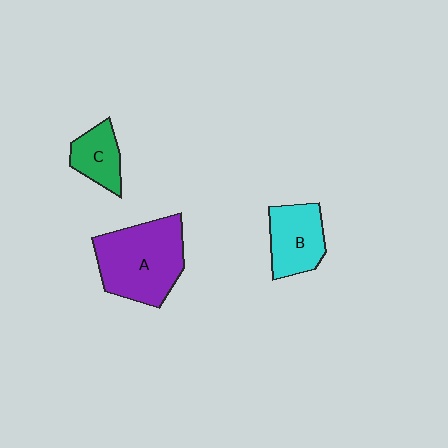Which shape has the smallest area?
Shape C (green).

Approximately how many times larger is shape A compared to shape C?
Approximately 2.4 times.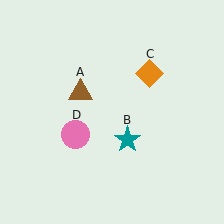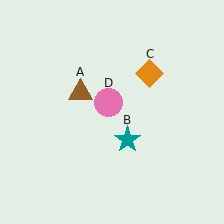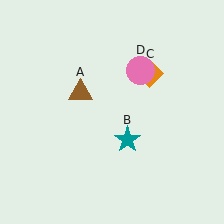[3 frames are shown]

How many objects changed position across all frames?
1 object changed position: pink circle (object D).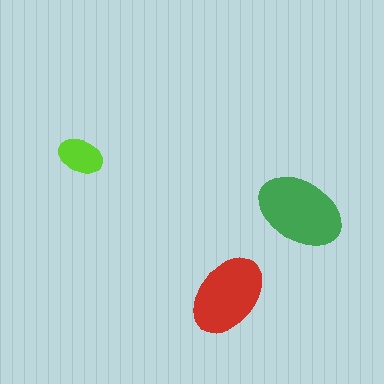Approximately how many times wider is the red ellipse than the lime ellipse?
About 2 times wider.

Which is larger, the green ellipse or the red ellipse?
The green one.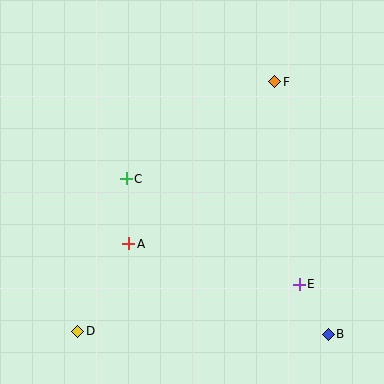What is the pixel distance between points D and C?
The distance between D and C is 160 pixels.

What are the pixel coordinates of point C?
Point C is at (126, 179).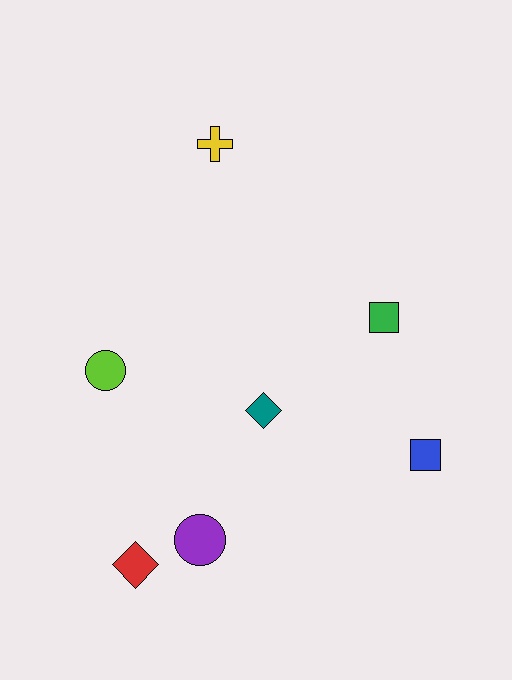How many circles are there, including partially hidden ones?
There are 2 circles.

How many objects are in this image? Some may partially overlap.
There are 7 objects.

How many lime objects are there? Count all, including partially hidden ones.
There is 1 lime object.